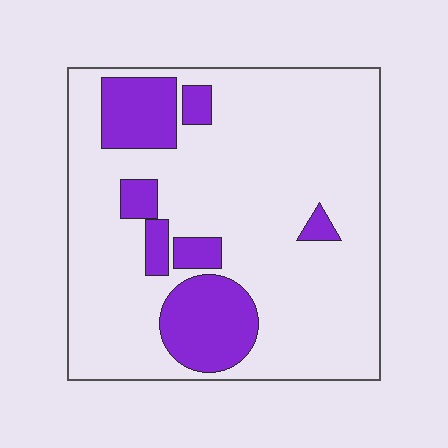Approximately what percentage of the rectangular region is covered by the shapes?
Approximately 20%.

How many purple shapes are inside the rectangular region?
7.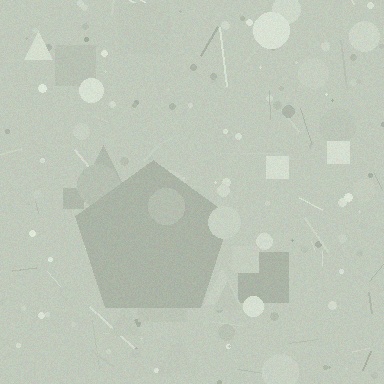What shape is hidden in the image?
A pentagon is hidden in the image.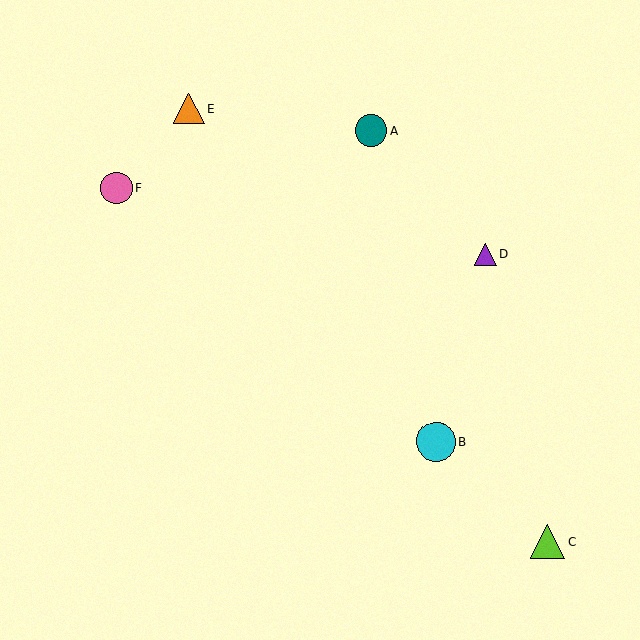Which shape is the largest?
The cyan circle (labeled B) is the largest.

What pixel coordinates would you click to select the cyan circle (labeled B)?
Click at (436, 442) to select the cyan circle B.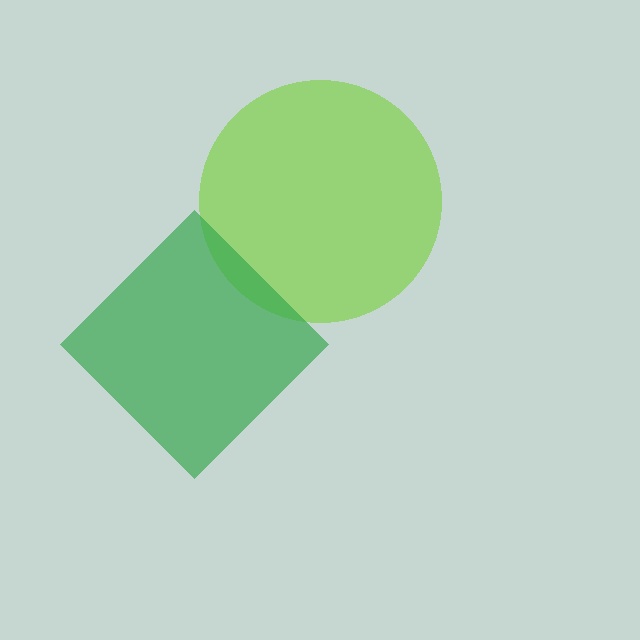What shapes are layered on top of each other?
The layered shapes are: a lime circle, a green diamond.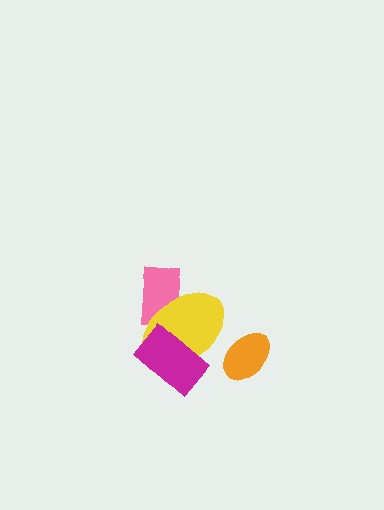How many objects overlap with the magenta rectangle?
1 object overlaps with the magenta rectangle.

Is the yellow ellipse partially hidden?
Yes, it is partially covered by another shape.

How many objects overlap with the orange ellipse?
0 objects overlap with the orange ellipse.